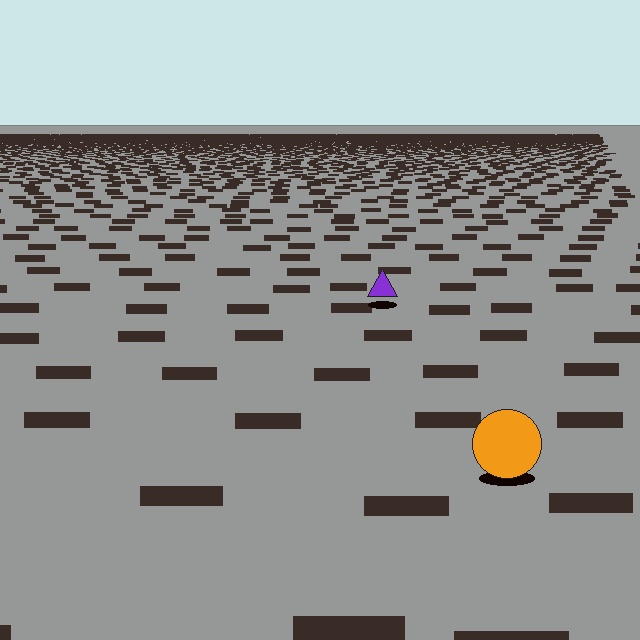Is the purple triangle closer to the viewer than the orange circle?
No. The orange circle is closer — you can tell from the texture gradient: the ground texture is coarser near it.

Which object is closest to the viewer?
The orange circle is closest. The texture marks near it are larger and more spread out.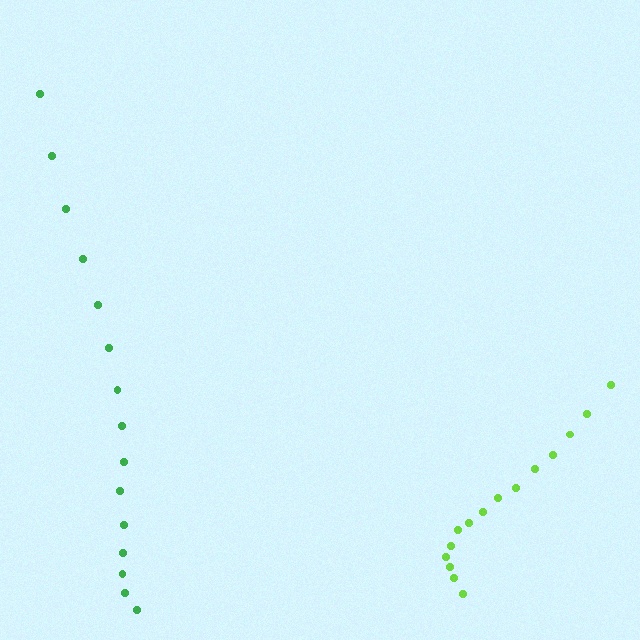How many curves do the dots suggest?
There are 2 distinct paths.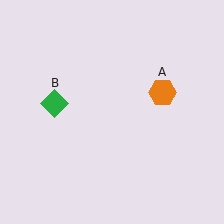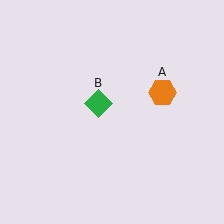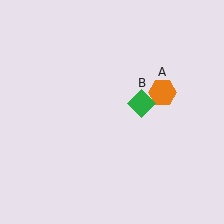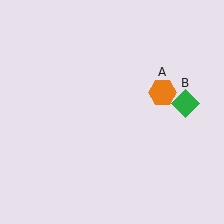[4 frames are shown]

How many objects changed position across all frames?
1 object changed position: green diamond (object B).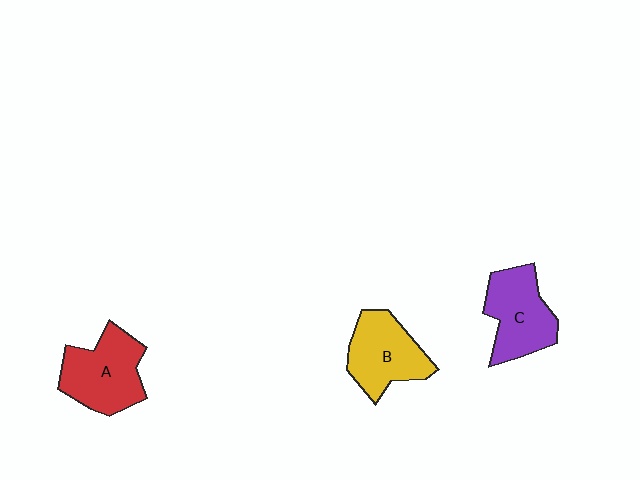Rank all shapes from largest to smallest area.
From largest to smallest: A (red), C (purple), B (yellow).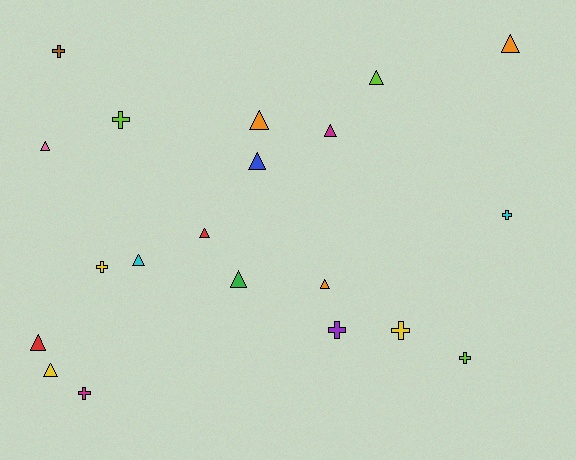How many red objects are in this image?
There are 2 red objects.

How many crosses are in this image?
There are 8 crosses.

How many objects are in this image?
There are 20 objects.